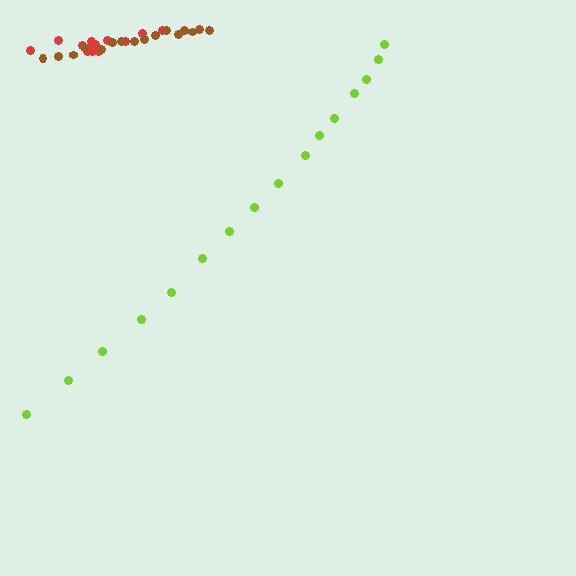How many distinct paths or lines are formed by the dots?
There are 3 distinct paths.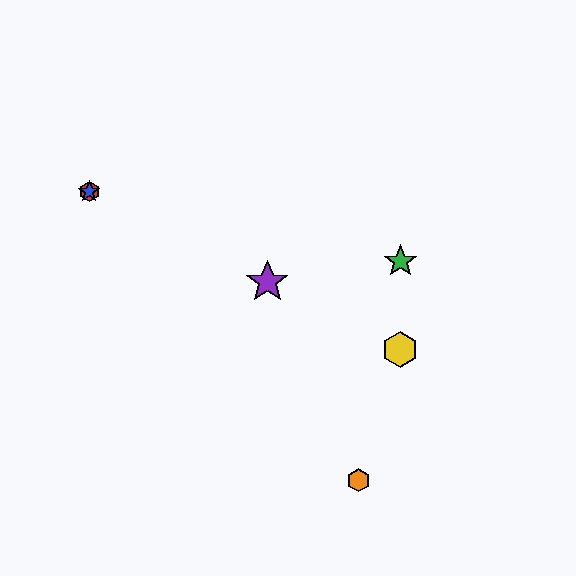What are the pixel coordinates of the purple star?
The purple star is at (267, 282).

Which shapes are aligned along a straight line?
The red hexagon, the blue star, the yellow hexagon, the purple star are aligned along a straight line.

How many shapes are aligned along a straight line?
4 shapes (the red hexagon, the blue star, the yellow hexagon, the purple star) are aligned along a straight line.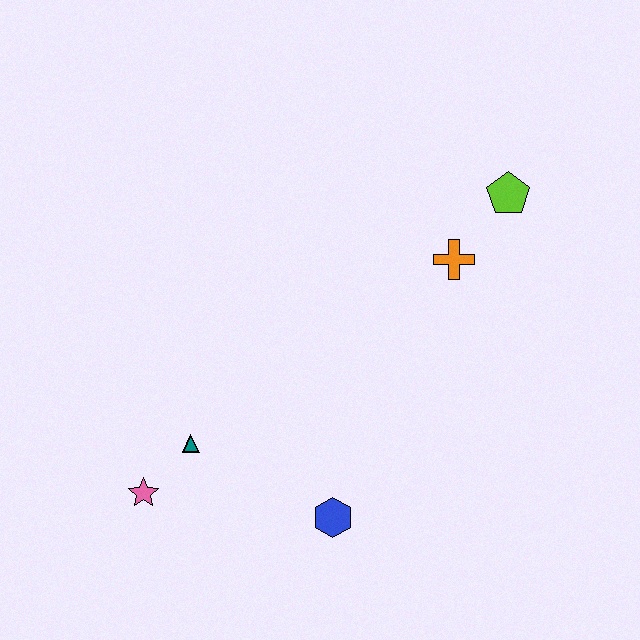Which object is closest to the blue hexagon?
The teal triangle is closest to the blue hexagon.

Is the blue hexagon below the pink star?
Yes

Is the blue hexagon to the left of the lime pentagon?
Yes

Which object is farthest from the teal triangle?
The lime pentagon is farthest from the teal triangle.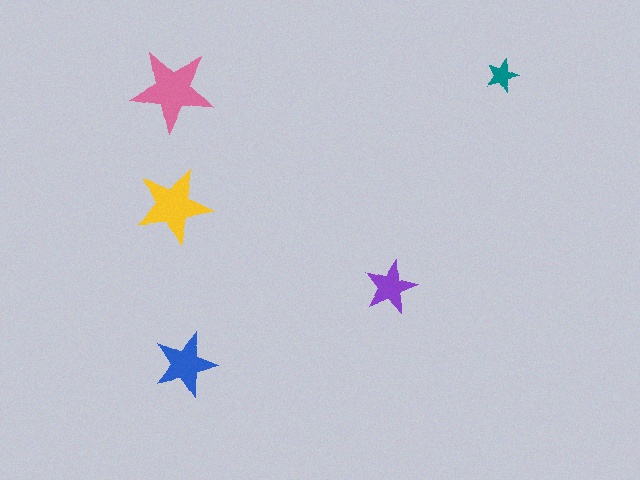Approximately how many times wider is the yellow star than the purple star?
About 1.5 times wider.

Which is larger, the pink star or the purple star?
The pink one.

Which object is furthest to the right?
The teal star is rightmost.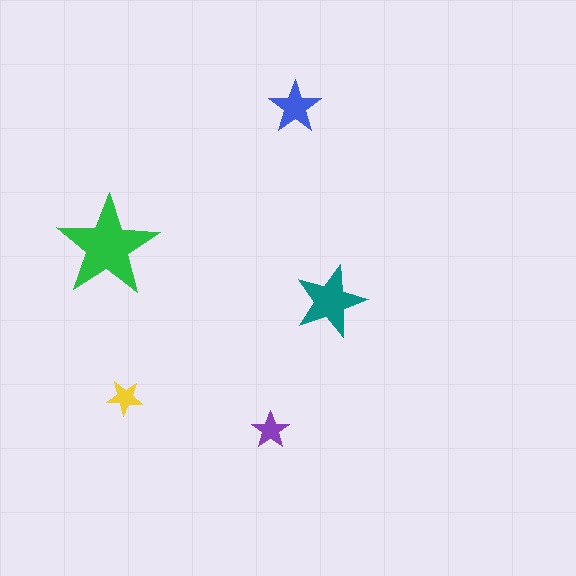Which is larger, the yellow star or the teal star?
The teal one.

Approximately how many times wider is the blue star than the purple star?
About 1.5 times wider.